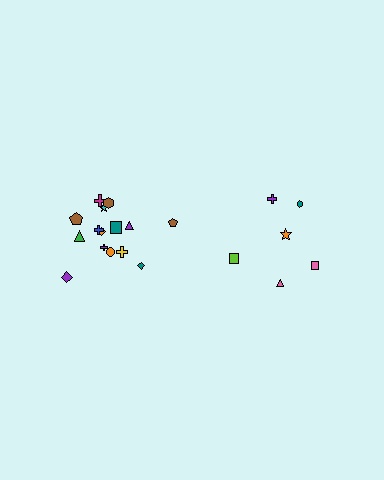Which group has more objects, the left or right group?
The left group.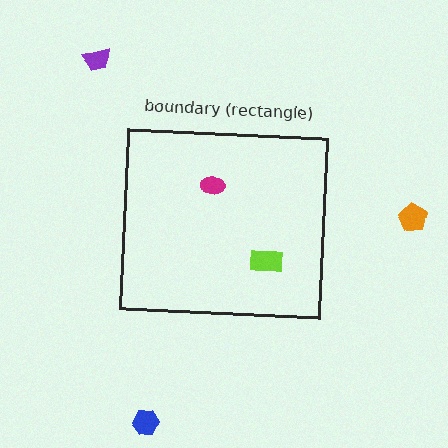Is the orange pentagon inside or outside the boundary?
Outside.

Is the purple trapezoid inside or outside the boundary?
Outside.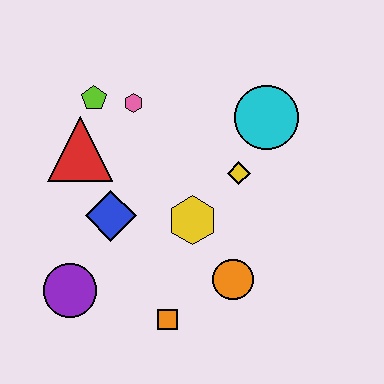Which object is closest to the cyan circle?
The yellow diamond is closest to the cyan circle.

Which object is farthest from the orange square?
The lime pentagon is farthest from the orange square.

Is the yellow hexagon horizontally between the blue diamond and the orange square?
No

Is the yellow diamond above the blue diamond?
Yes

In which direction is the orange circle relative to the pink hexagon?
The orange circle is below the pink hexagon.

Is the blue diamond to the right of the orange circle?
No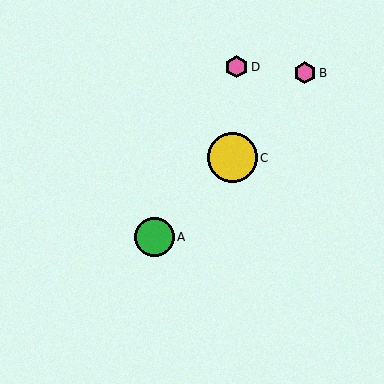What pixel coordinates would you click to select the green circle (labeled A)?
Click at (154, 237) to select the green circle A.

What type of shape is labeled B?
Shape B is a pink hexagon.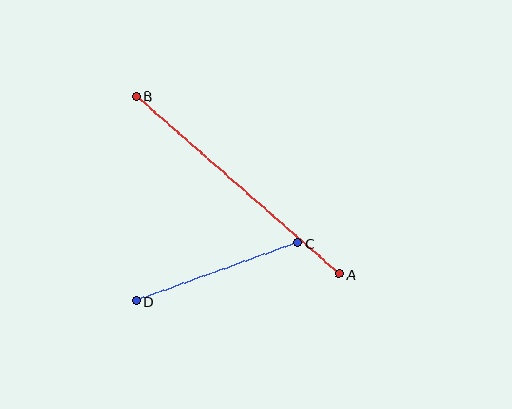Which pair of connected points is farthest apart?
Points A and B are farthest apart.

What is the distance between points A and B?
The distance is approximately 269 pixels.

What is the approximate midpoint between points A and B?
The midpoint is at approximately (238, 185) pixels.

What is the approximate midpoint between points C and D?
The midpoint is at approximately (217, 272) pixels.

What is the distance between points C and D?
The distance is approximately 172 pixels.